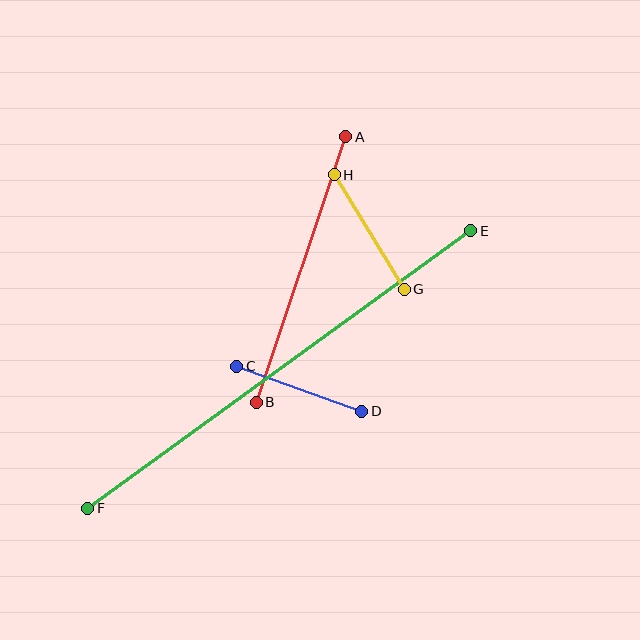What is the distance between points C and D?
The distance is approximately 133 pixels.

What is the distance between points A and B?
The distance is approximately 280 pixels.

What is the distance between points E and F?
The distance is approximately 473 pixels.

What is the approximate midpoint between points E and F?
The midpoint is at approximately (279, 369) pixels.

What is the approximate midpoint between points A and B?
The midpoint is at approximately (301, 269) pixels.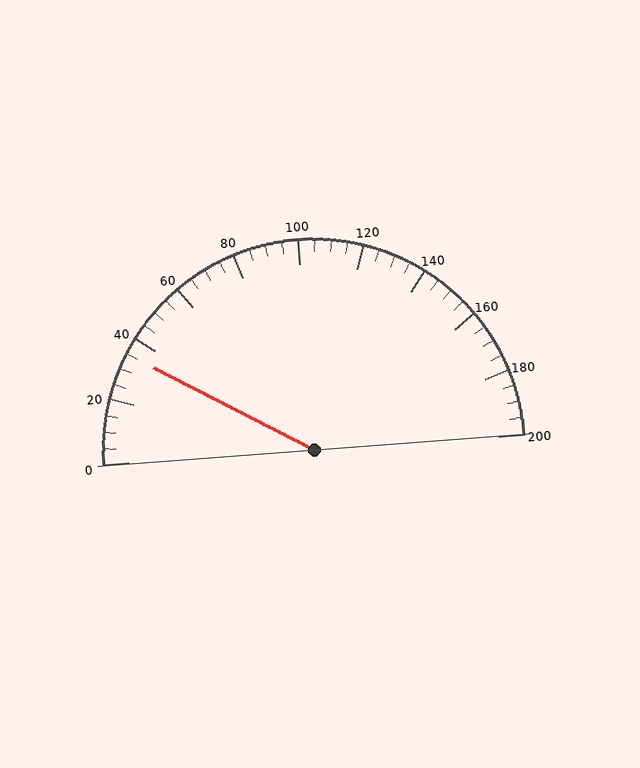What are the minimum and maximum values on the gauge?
The gauge ranges from 0 to 200.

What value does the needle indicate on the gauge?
The needle indicates approximately 35.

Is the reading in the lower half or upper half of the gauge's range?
The reading is in the lower half of the range (0 to 200).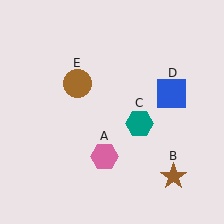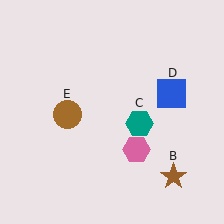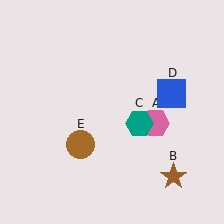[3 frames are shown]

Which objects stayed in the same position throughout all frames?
Brown star (object B) and teal hexagon (object C) and blue square (object D) remained stationary.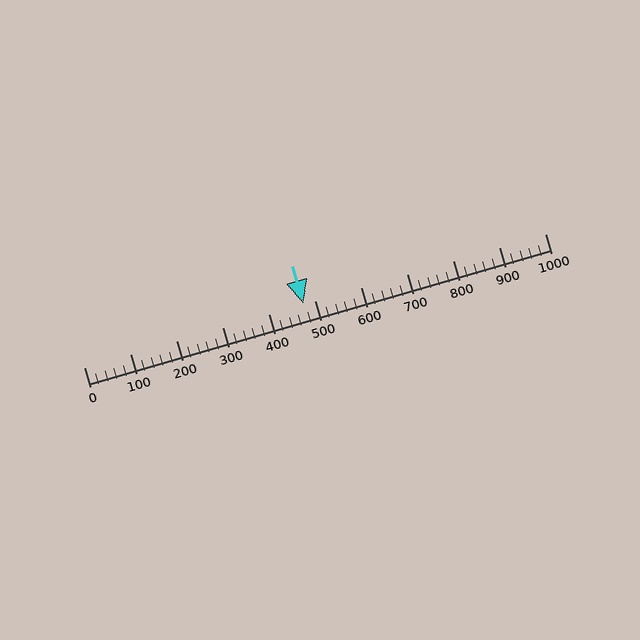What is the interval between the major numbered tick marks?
The major tick marks are spaced 100 units apart.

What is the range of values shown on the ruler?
The ruler shows values from 0 to 1000.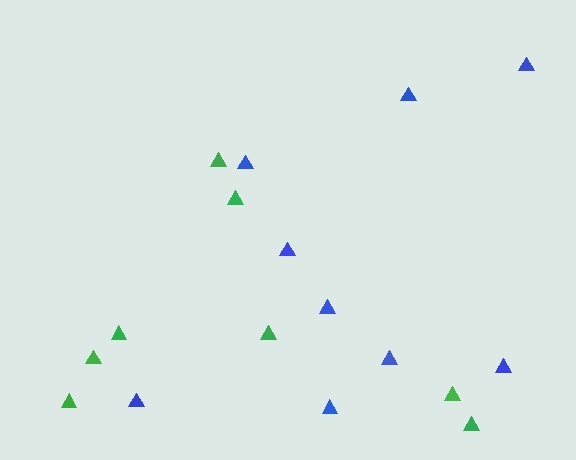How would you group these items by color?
There are 2 groups: one group of blue triangles (9) and one group of green triangles (8).